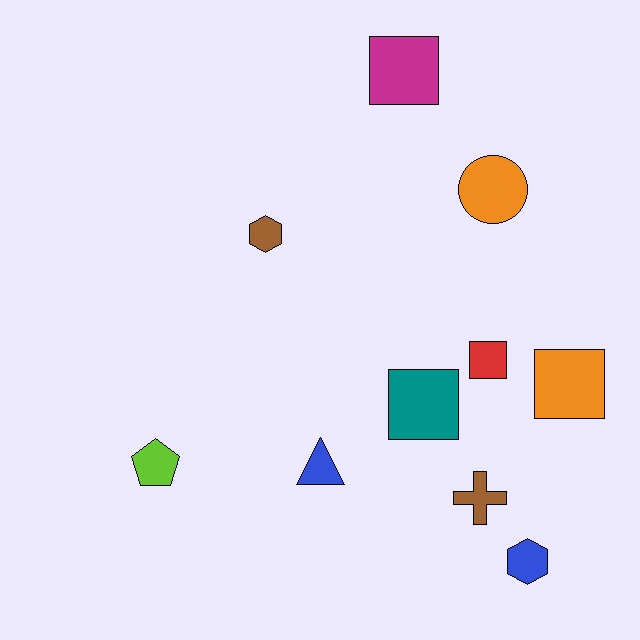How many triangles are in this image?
There is 1 triangle.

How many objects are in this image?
There are 10 objects.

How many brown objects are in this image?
There are 2 brown objects.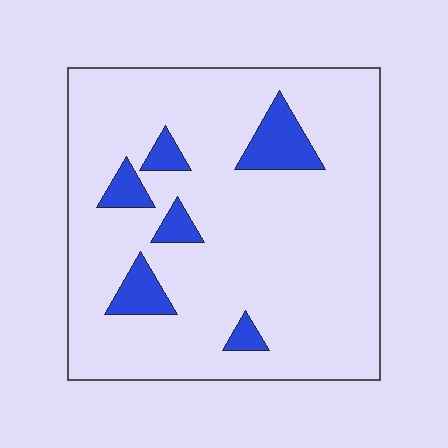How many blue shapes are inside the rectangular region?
6.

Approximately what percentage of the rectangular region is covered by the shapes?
Approximately 10%.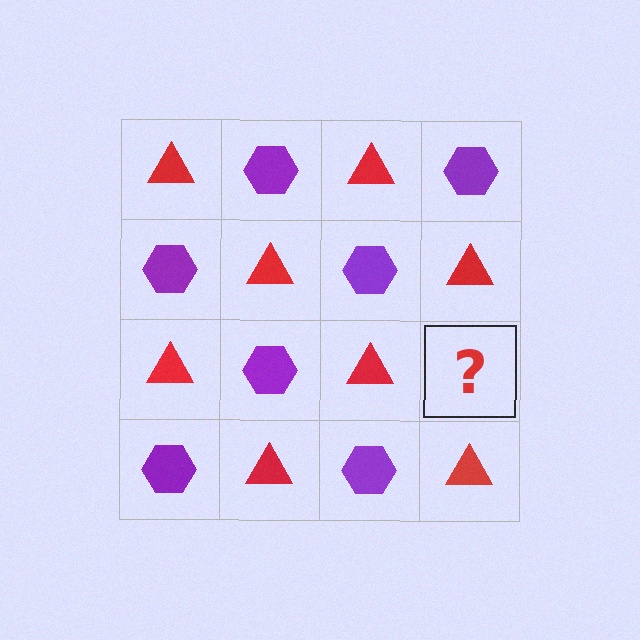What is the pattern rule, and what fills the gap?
The rule is that it alternates red triangle and purple hexagon in a checkerboard pattern. The gap should be filled with a purple hexagon.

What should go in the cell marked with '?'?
The missing cell should contain a purple hexagon.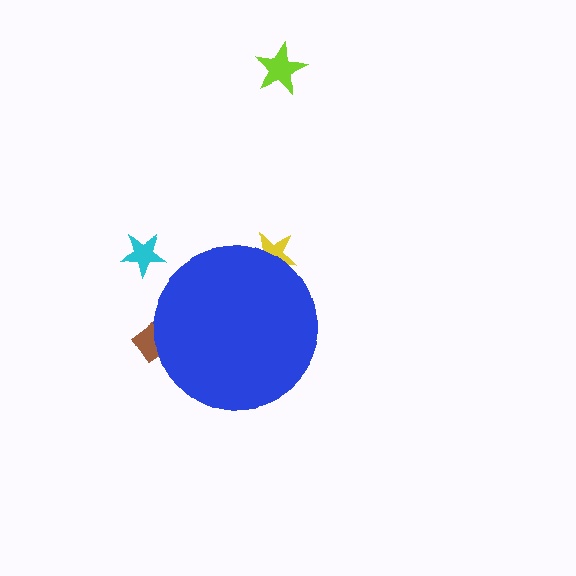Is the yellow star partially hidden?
Yes, the yellow star is partially hidden behind the blue circle.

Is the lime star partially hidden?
No, the lime star is fully visible.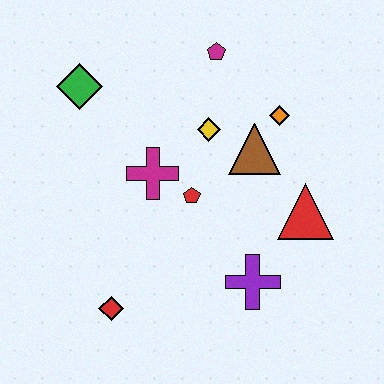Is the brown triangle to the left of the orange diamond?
Yes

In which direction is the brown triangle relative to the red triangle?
The brown triangle is above the red triangle.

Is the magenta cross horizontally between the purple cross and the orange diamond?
No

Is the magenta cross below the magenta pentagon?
Yes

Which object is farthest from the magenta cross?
The red triangle is farthest from the magenta cross.